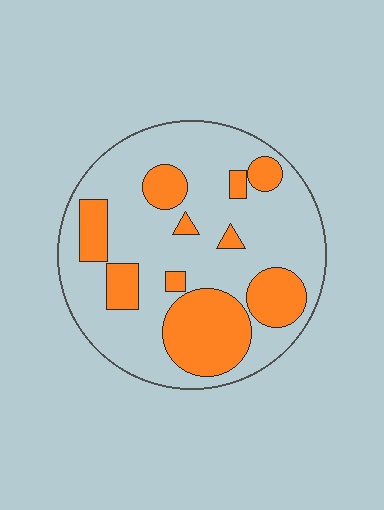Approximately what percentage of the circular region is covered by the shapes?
Approximately 30%.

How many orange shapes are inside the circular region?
10.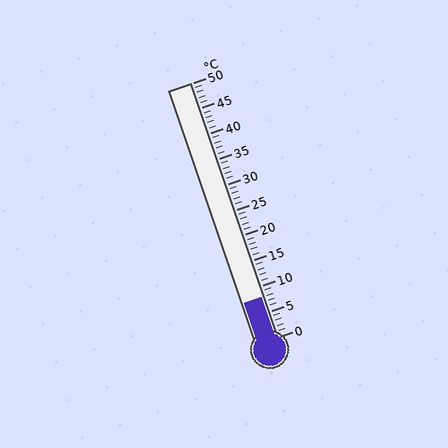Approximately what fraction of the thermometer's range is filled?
The thermometer is filled to approximately 15% of its range.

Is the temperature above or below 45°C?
The temperature is below 45°C.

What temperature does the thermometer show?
The thermometer shows approximately 8°C.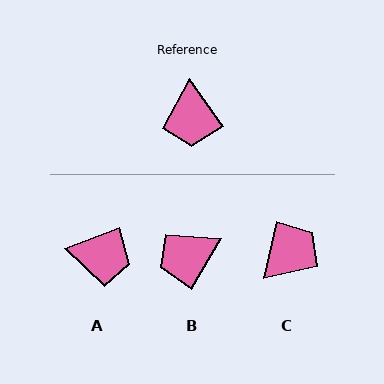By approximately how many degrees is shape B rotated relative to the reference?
Approximately 66 degrees clockwise.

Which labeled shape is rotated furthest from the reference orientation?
C, about 131 degrees away.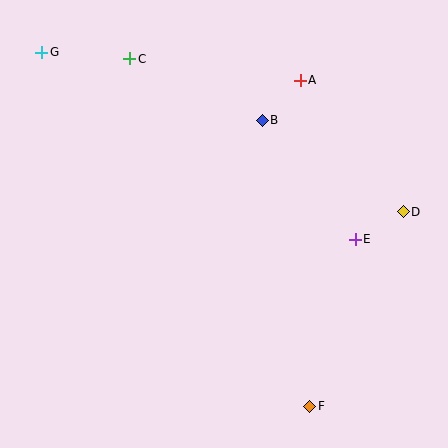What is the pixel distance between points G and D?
The distance between G and D is 395 pixels.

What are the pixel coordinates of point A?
Point A is at (300, 80).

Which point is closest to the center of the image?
Point B at (262, 120) is closest to the center.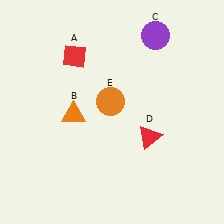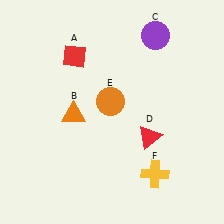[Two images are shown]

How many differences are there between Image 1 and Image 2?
There is 1 difference between the two images.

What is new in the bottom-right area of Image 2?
A yellow cross (F) was added in the bottom-right area of Image 2.